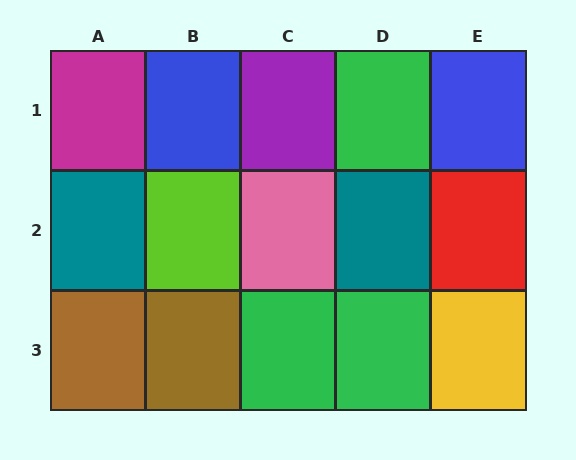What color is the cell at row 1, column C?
Purple.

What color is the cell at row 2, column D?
Teal.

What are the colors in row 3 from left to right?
Brown, brown, green, green, yellow.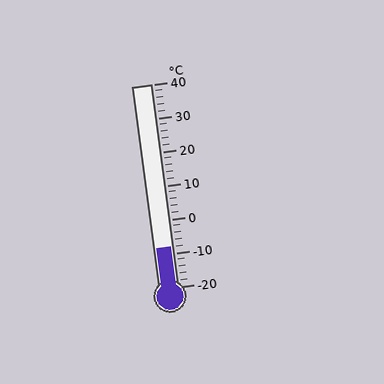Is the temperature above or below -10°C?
The temperature is above -10°C.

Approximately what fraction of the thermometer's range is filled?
The thermometer is filled to approximately 20% of its range.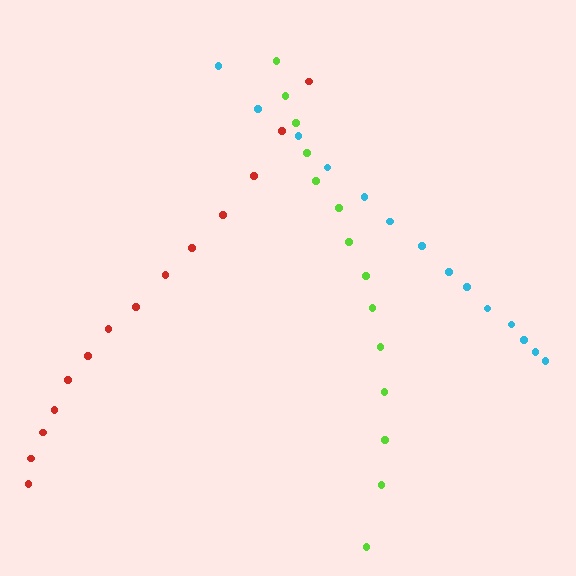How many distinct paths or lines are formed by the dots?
There are 3 distinct paths.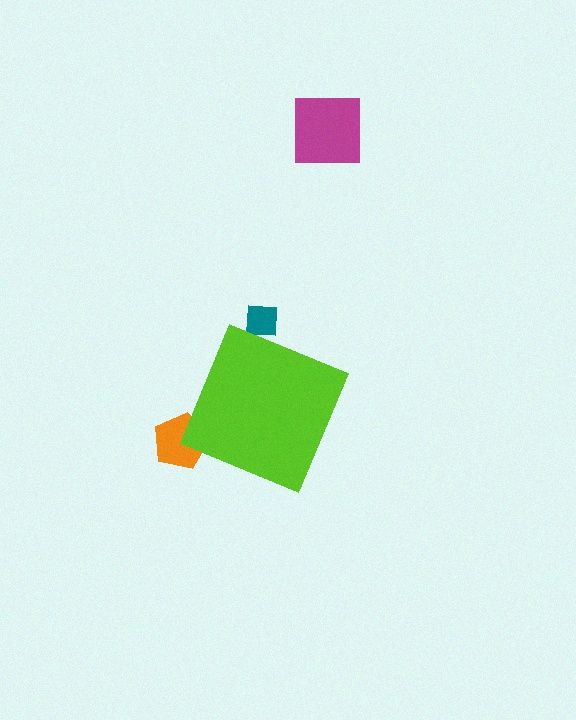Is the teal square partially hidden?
Yes, the teal square is partially hidden behind the lime diamond.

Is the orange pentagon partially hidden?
Yes, the orange pentagon is partially hidden behind the lime diamond.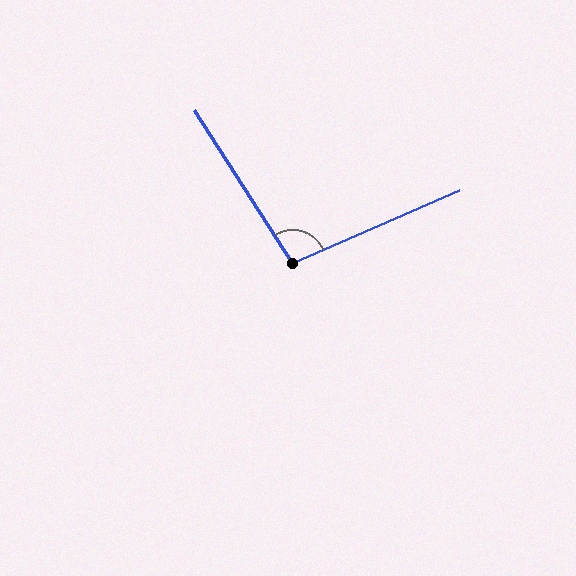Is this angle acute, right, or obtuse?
It is obtuse.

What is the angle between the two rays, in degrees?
Approximately 99 degrees.